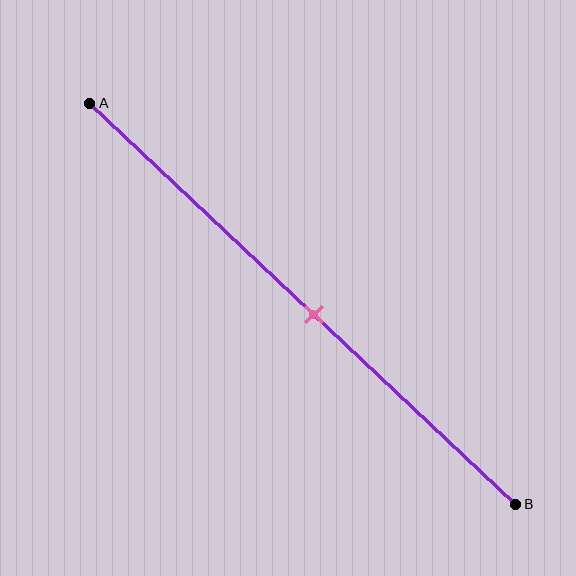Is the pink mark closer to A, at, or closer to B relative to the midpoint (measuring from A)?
The pink mark is approximately at the midpoint of segment AB.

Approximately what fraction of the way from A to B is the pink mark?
The pink mark is approximately 55% of the way from A to B.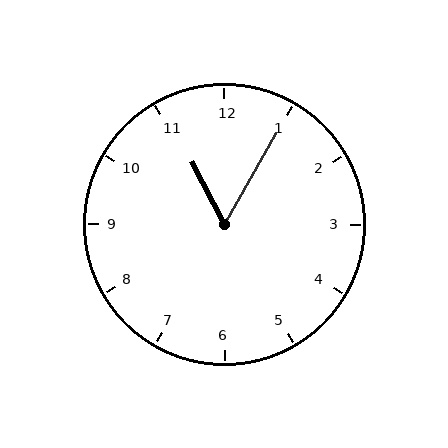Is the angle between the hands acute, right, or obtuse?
It is acute.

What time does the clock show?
11:05.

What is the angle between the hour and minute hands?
Approximately 58 degrees.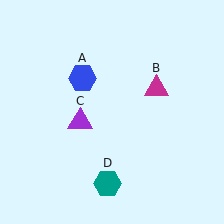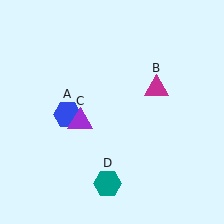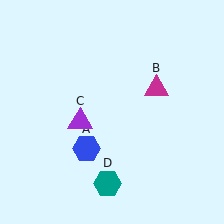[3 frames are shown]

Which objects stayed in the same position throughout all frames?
Magenta triangle (object B) and purple triangle (object C) and teal hexagon (object D) remained stationary.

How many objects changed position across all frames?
1 object changed position: blue hexagon (object A).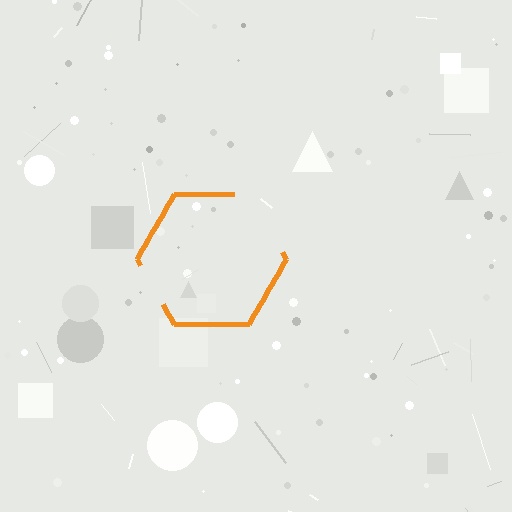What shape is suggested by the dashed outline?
The dashed outline suggests a hexagon.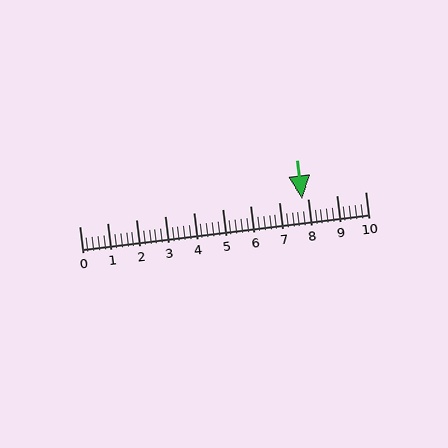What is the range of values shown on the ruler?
The ruler shows values from 0 to 10.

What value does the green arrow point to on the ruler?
The green arrow points to approximately 7.8.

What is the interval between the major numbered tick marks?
The major tick marks are spaced 1 units apart.